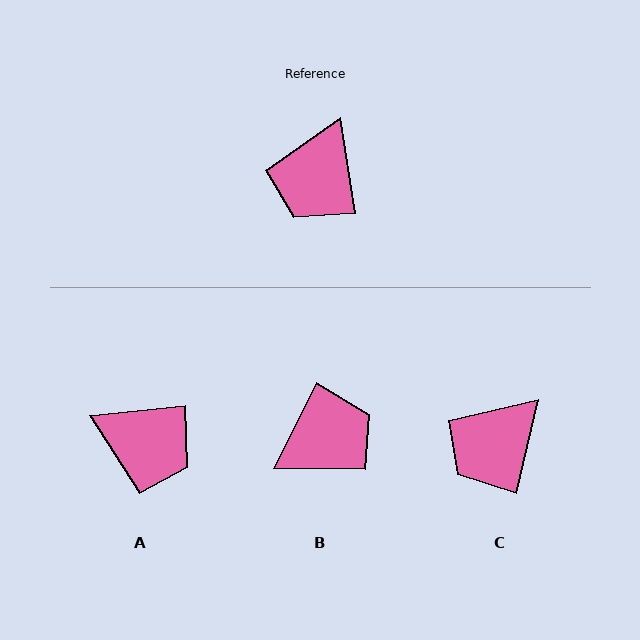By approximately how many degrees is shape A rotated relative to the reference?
Approximately 87 degrees counter-clockwise.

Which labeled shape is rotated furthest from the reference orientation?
B, about 145 degrees away.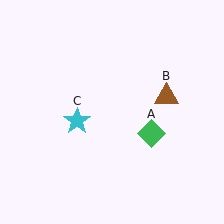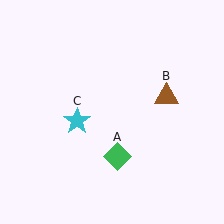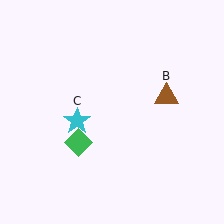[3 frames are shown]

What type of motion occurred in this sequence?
The green diamond (object A) rotated clockwise around the center of the scene.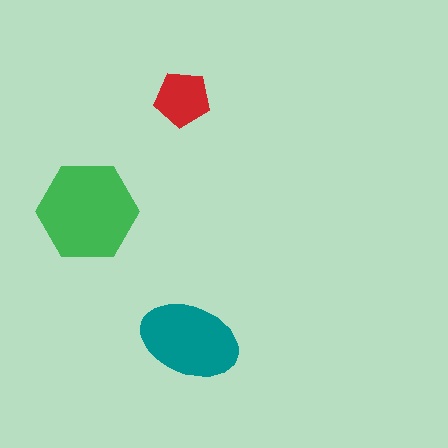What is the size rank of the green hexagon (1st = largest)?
1st.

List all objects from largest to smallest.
The green hexagon, the teal ellipse, the red pentagon.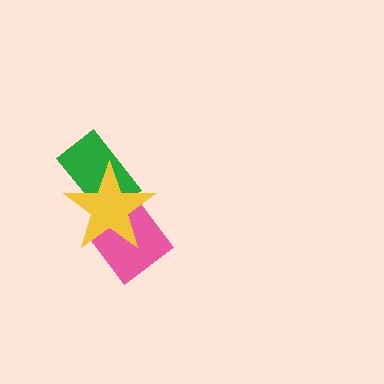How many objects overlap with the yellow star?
2 objects overlap with the yellow star.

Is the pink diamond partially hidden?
Yes, it is partially covered by another shape.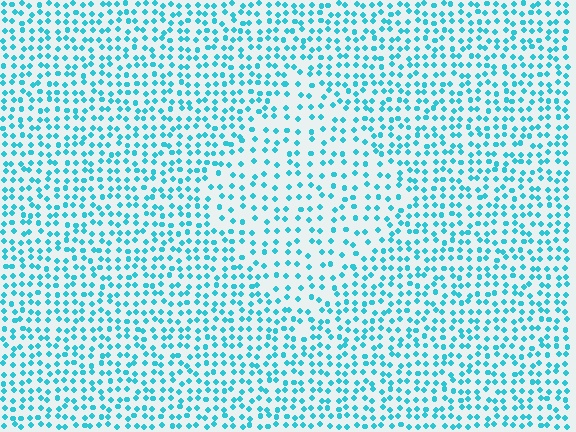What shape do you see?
I see a diamond.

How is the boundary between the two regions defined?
The boundary is defined by a change in element density (approximately 1.7x ratio). All elements are the same color, size, and shape.